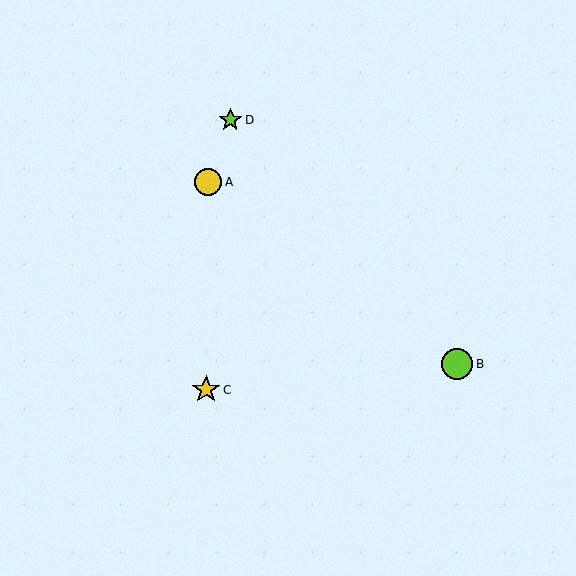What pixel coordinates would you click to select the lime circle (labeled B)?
Click at (457, 364) to select the lime circle B.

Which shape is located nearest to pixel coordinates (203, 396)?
The yellow star (labeled C) at (206, 390) is nearest to that location.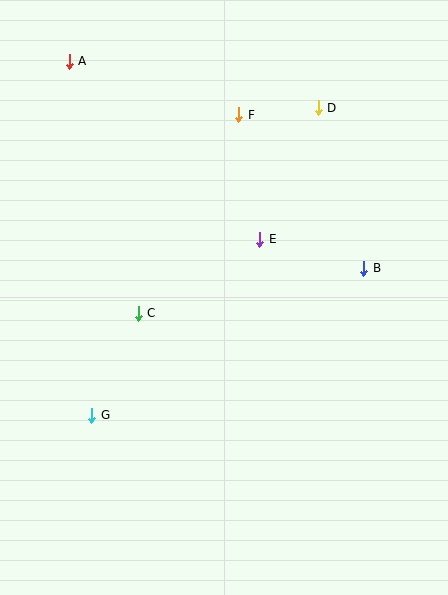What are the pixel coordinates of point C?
Point C is at (138, 313).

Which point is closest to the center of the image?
Point E at (260, 239) is closest to the center.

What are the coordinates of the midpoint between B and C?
The midpoint between B and C is at (251, 291).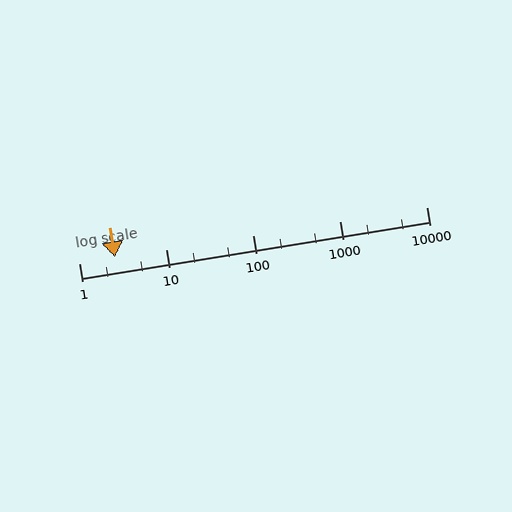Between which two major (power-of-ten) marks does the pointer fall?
The pointer is between 1 and 10.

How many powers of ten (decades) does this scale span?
The scale spans 4 decades, from 1 to 10000.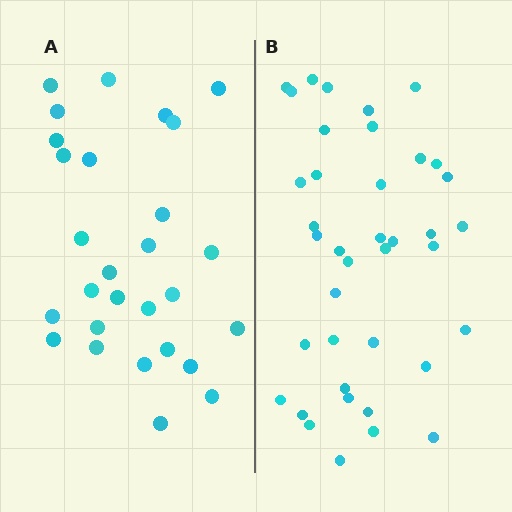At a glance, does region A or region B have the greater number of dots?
Region B (the right region) has more dots.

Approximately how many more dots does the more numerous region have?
Region B has roughly 12 or so more dots than region A.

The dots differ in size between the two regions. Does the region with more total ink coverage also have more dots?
No. Region A has more total ink coverage because its dots are larger, but region B actually contains more individual dots. Total area can be misleading — the number of items is what matters here.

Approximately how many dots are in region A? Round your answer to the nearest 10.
About 30 dots. (The exact count is 28, which rounds to 30.)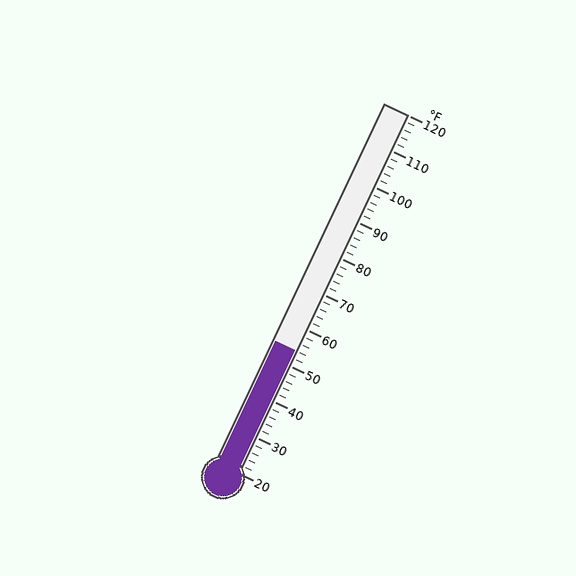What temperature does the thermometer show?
The thermometer shows approximately 54°F.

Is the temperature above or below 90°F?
The temperature is below 90°F.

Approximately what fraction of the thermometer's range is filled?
The thermometer is filled to approximately 35% of its range.